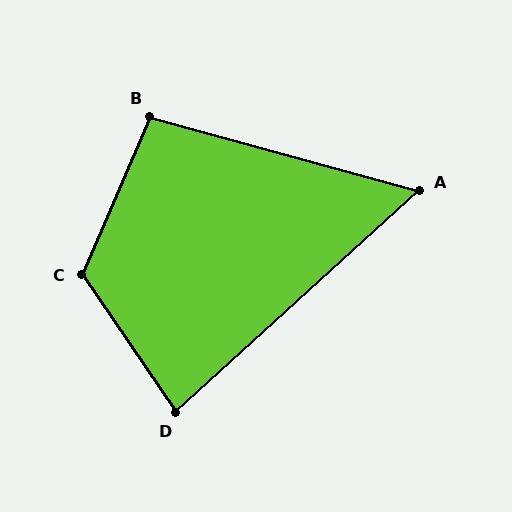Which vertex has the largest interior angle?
C, at approximately 122 degrees.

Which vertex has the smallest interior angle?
A, at approximately 58 degrees.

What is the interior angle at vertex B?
Approximately 98 degrees (obtuse).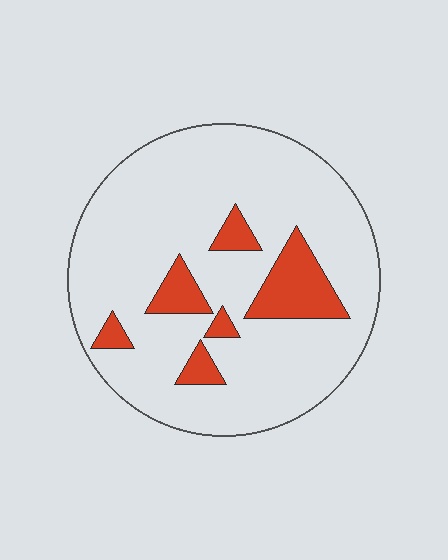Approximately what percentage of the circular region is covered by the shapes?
Approximately 15%.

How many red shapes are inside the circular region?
6.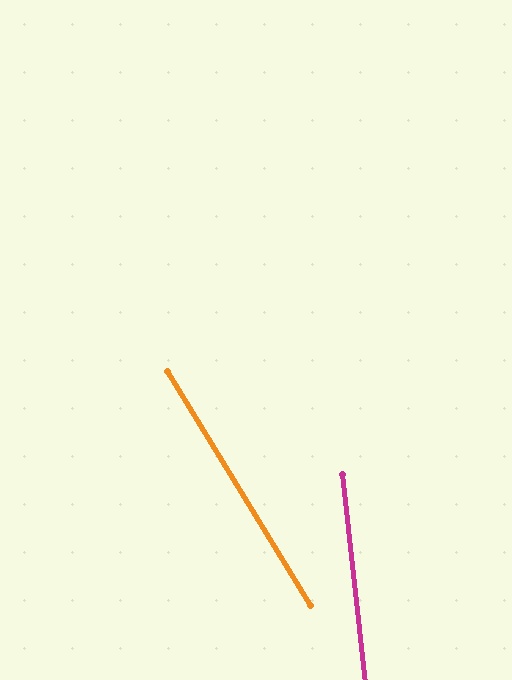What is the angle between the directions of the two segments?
Approximately 25 degrees.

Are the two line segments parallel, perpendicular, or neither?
Neither parallel nor perpendicular — they differ by about 25°.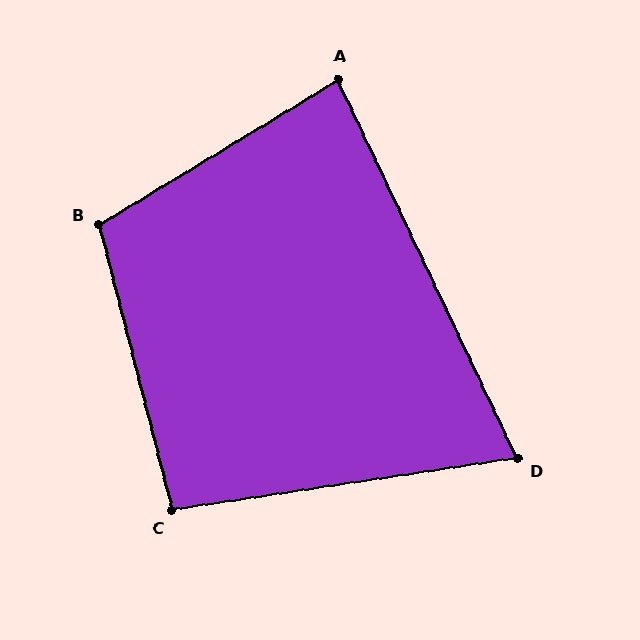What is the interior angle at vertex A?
Approximately 84 degrees (acute).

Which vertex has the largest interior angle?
B, at approximately 107 degrees.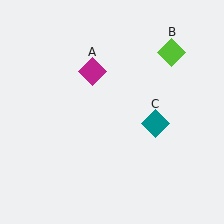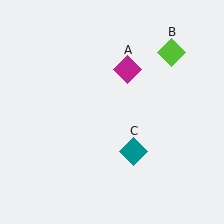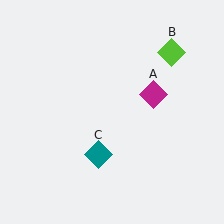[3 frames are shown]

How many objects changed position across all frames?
2 objects changed position: magenta diamond (object A), teal diamond (object C).